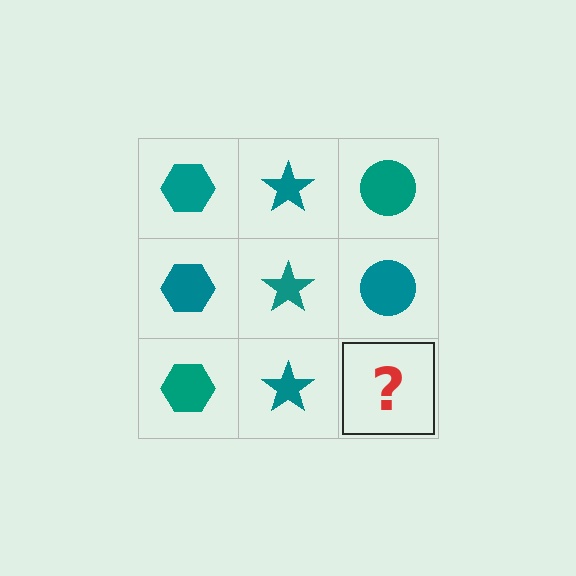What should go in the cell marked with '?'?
The missing cell should contain a teal circle.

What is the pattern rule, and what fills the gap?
The rule is that each column has a consistent shape. The gap should be filled with a teal circle.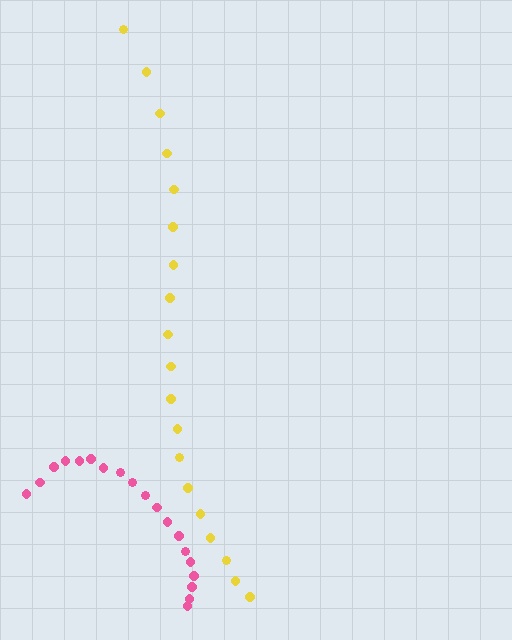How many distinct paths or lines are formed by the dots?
There are 2 distinct paths.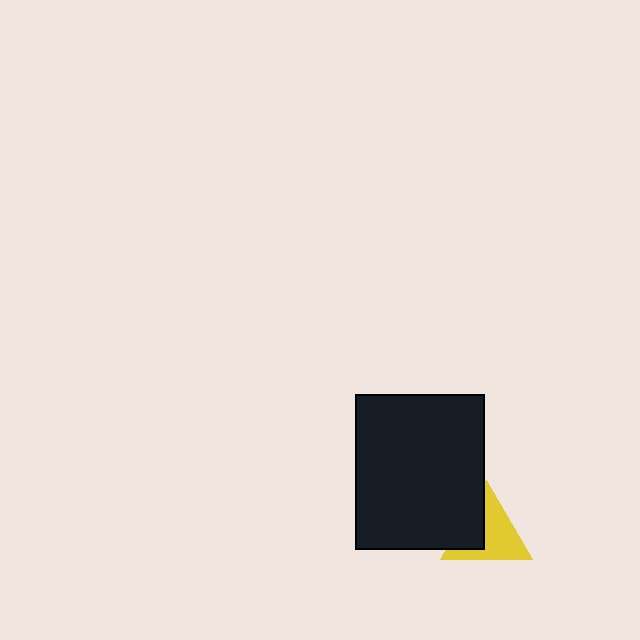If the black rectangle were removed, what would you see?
You would see the complete yellow triangle.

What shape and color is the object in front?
The object in front is a black rectangle.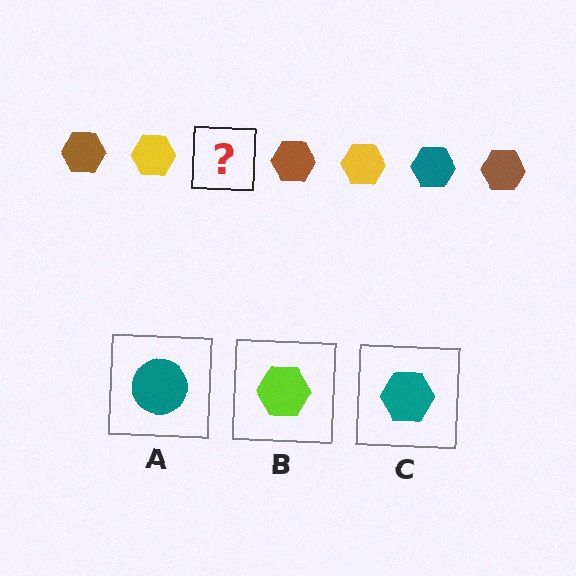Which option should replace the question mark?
Option C.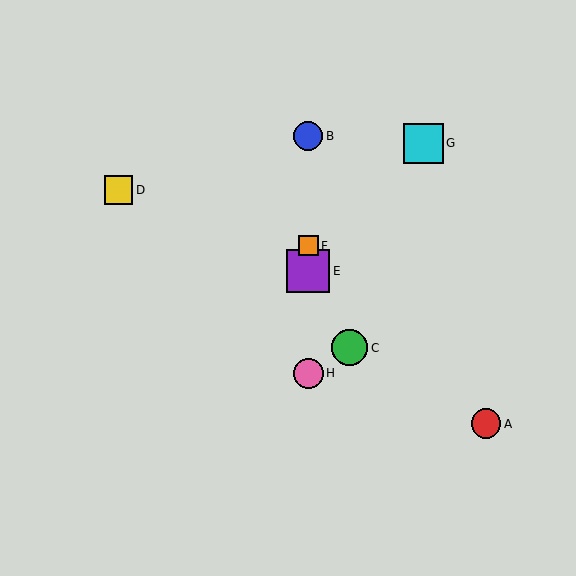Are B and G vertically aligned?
No, B is at x≈308 and G is at x≈423.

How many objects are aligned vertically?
4 objects (B, E, F, H) are aligned vertically.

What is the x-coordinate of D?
Object D is at x≈119.